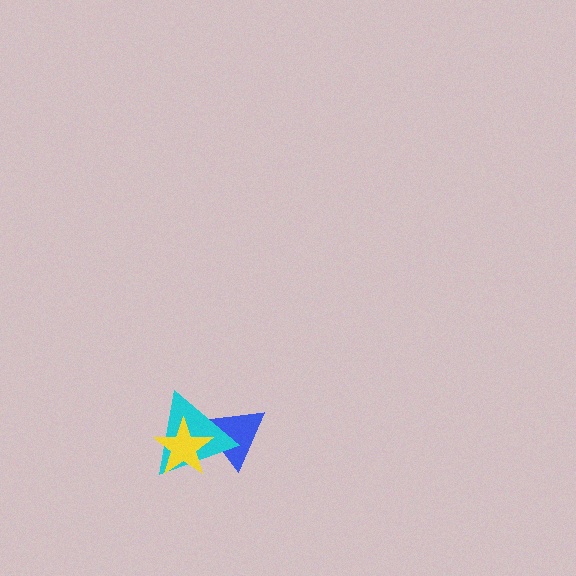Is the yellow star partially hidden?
No, no other shape covers it.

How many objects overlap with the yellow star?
2 objects overlap with the yellow star.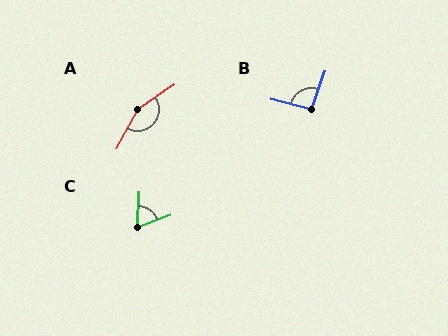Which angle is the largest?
A, at approximately 152 degrees.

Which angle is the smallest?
C, at approximately 66 degrees.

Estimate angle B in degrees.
Approximately 95 degrees.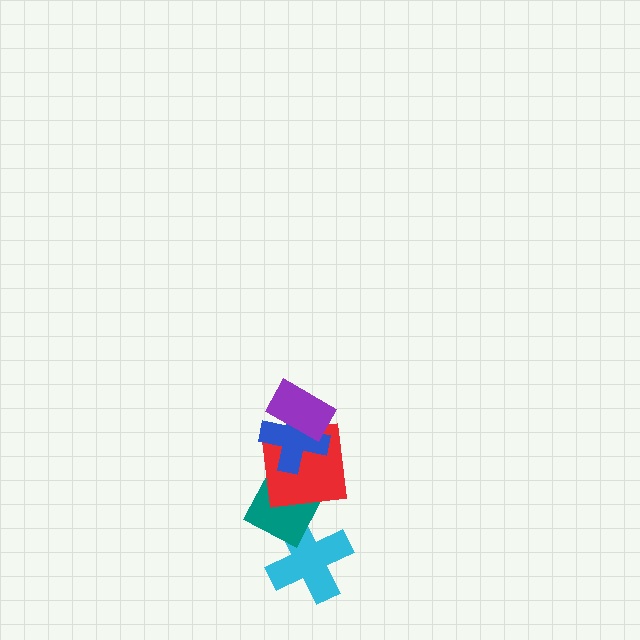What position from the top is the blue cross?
The blue cross is 2nd from the top.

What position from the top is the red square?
The red square is 3rd from the top.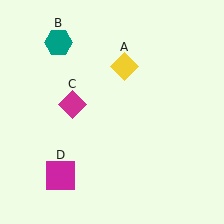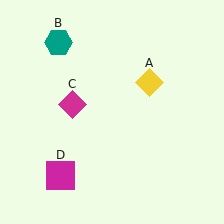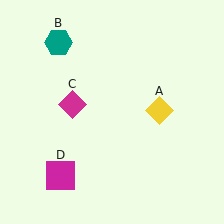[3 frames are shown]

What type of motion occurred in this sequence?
The yellow diamond (object A) rotated clockwise around the center of the scene.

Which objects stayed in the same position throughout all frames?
Teal hexagon (object B) and magenta diamond (object C) and magenta square (object D) remained stationary.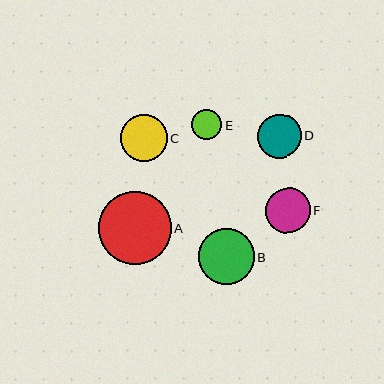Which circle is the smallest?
Circle E is the smallest with a size of approximately 30 pixels.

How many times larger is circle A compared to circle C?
Circle A is approximately 1.5 times the size of circle C.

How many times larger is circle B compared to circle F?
Circle B is approximately 1.2 times the size of circle F.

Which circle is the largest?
Circle A is the largest with a size of approximately 73 pixels.